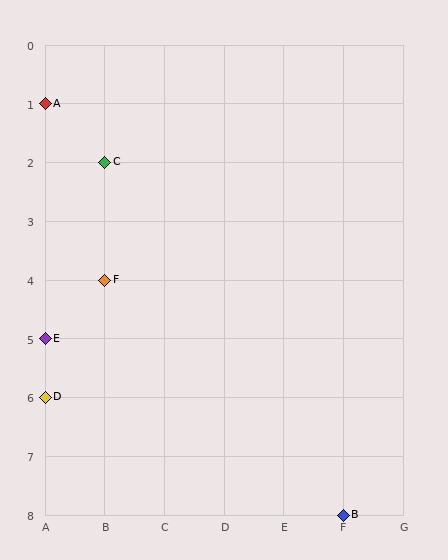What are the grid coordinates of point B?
Point B is at grid coordinates (F, 8).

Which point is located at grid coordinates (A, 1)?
Point A is at (A, 1).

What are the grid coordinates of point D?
Point D is at grid coordinates (A, 6).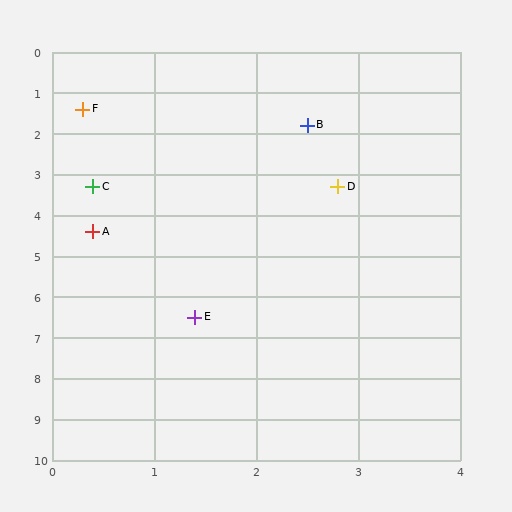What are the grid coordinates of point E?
Point E is at approximately (1.4, 6.5).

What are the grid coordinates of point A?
Point A is at approximately (0.4, 4.4).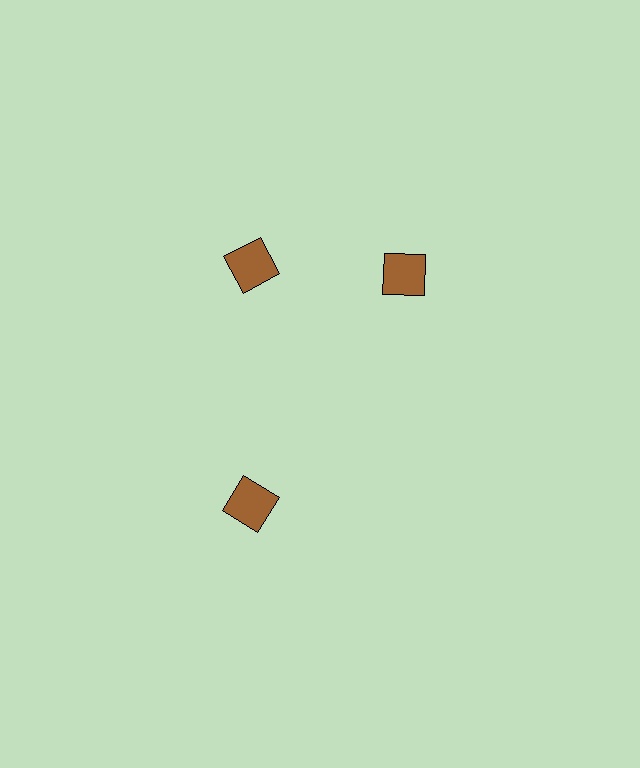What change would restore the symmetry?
The symmetry would be restored by rotating it back into even spacing with its neighbors so that all 3 squares sit at equal angles and equal distance from the center.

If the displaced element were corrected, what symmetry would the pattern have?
It would have 3-fold rotational symmetry — the pattern would map onto itself every 120 degrees.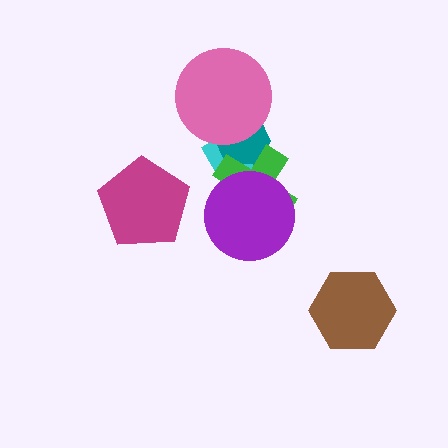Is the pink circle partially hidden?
No, no other shape covers it.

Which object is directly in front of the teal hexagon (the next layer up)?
The green cross is directly in front of the teal hexagon.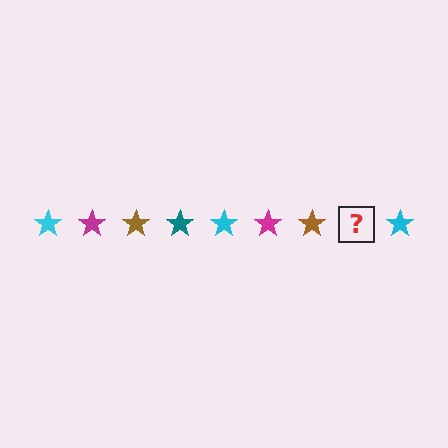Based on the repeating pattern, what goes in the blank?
The blank should be a teal star.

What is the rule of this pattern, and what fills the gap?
The rule is that the pattern cycles through cyan, magenta, brown, teal stars. The gap should be filled with a teal star.